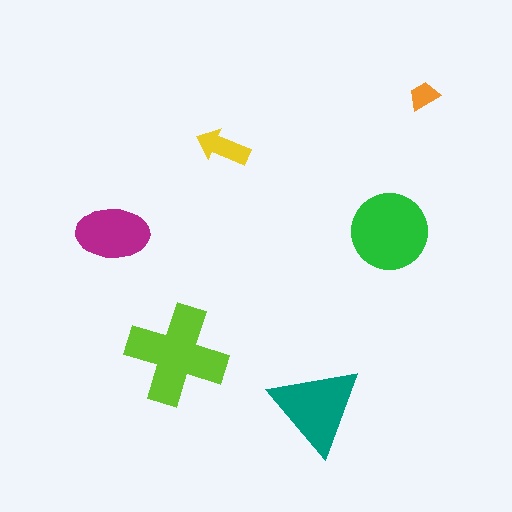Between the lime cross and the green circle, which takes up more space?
The lime cross.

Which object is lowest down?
The teal triangle is bottommost.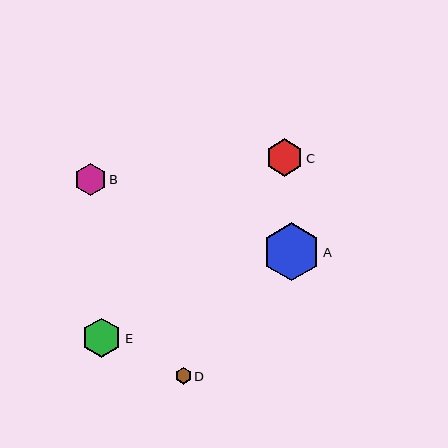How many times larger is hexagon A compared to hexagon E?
Hexagon A is approximately 1.4 times the size of hexagon E.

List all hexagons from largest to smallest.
From largest to smallest: A, E, C, B, D.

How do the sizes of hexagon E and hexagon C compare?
Hexagon E and hexagon C are approximately the same size.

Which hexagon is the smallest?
Hexagon D is the smallest with a size of approximately 16 pixels.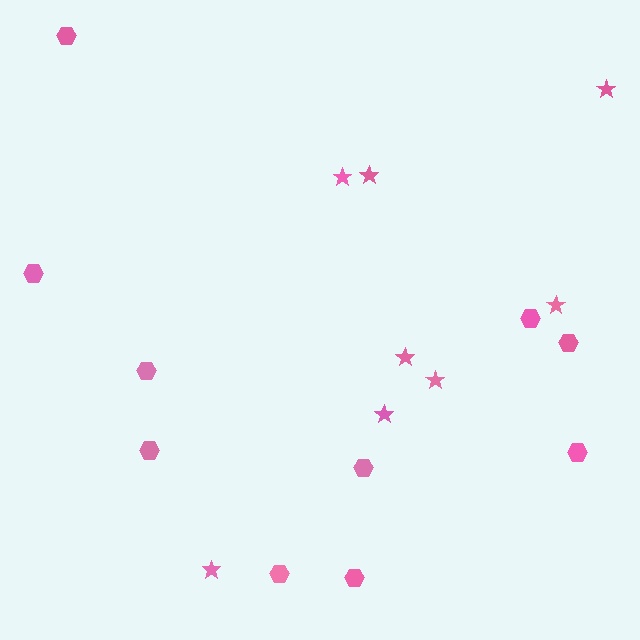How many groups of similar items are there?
There are 2 groups: one group of stars (8) and one group of hexagons (10).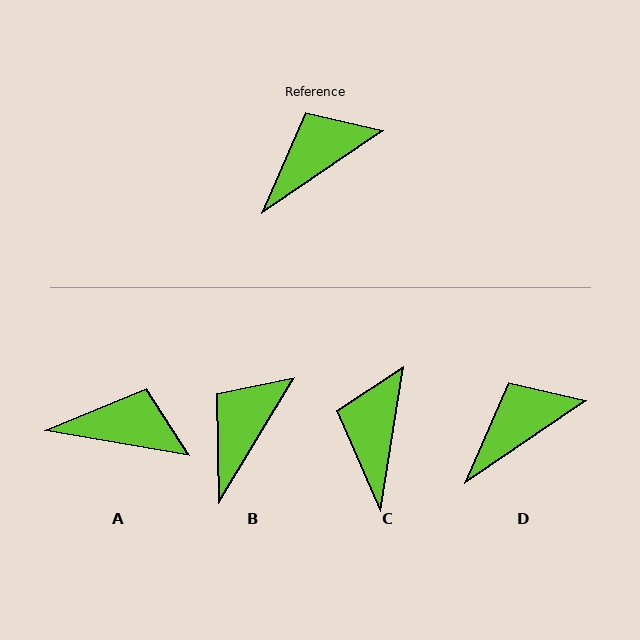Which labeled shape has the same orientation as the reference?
D.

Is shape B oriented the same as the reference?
No, it is off by about 25 degrees.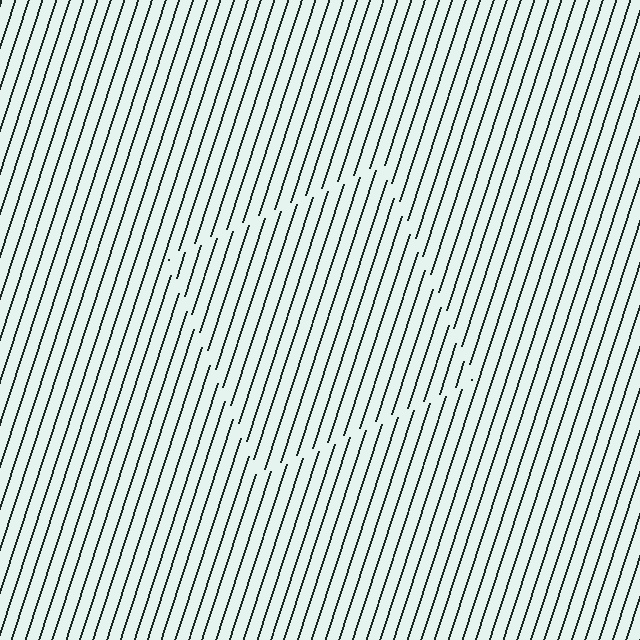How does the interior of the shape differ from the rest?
The interior of the shape contains the same grating, shifted by half a period — the contour is defined by the phase discontinuity where line-ends from the inner and outer gratings abut.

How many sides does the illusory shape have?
4 sides — the line-ends trace a square.